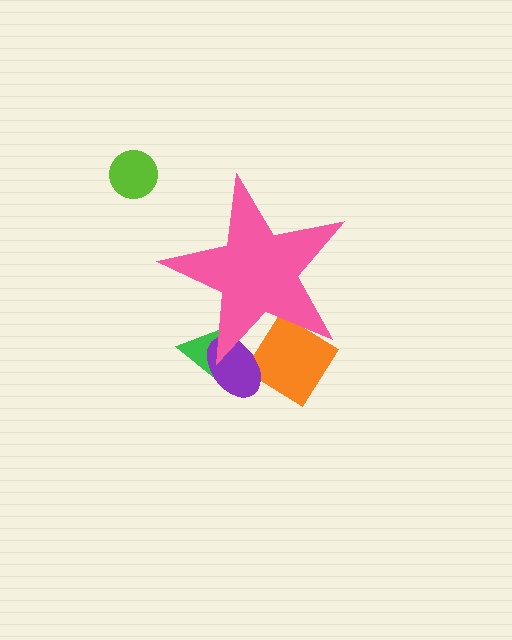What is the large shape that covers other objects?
A pink star.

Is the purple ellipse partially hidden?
Yes, the purple ellipse is partially hidden behind the pink star.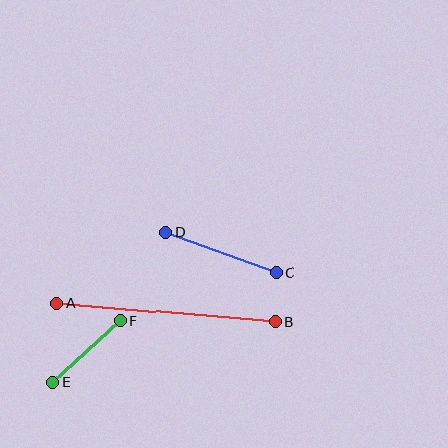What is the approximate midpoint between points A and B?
The midpoint is at approximately (166, 312) pixels.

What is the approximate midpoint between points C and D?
The midpoint is at approximately (221, 253) pixels.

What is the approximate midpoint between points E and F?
The midpoint is at approximately (86, 351) pixels.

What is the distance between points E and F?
The distance is approximately 91 pixels.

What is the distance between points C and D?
The distance is approximately 118 pixels.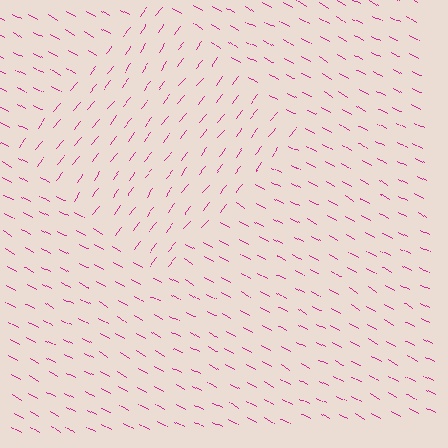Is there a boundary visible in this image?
Yes, there is a texture boundary formed by a change in line orientation.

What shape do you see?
I see a diamond.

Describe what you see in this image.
The image is filled with small magenta line segments. A diamond region in the image has lines oriented differently from the surrounding lines, creating a visible texture boundary.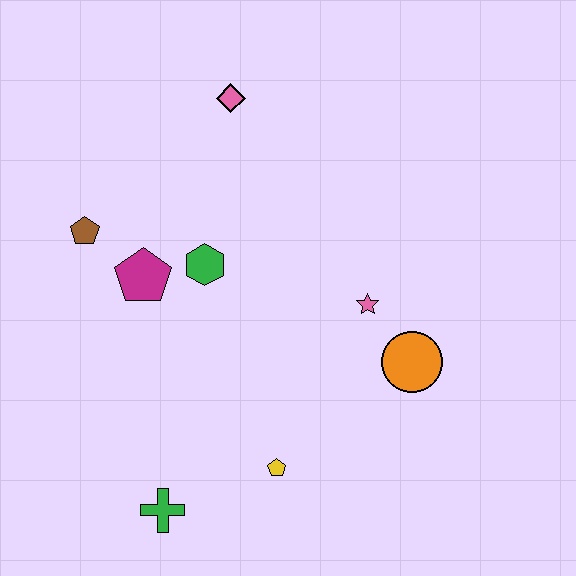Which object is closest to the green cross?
The yellow pentagon is closest to the green cross.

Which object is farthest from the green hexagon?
The green cross is farthest from the green hexagon.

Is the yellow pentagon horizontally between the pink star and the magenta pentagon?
Yes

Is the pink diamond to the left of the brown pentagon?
No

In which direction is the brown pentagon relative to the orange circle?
The brown pentagon is to the left of the orange circle.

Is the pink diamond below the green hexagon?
No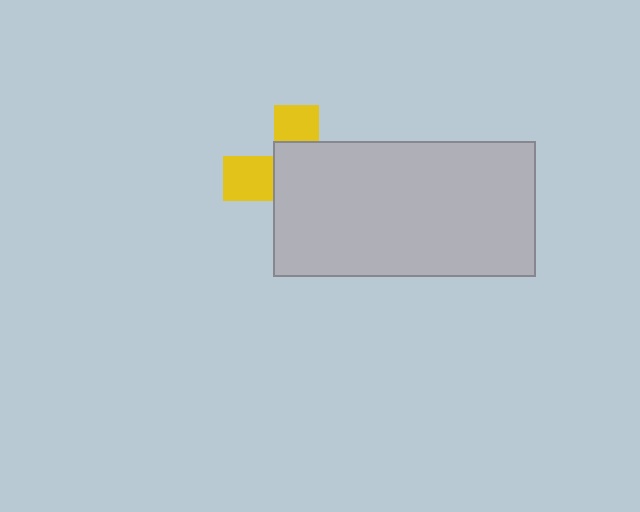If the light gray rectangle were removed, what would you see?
You would see the complete yellow cross.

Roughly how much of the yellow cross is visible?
A small part of it is visible (roughly 35%).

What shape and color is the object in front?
The object in front is a light gray rectangle.